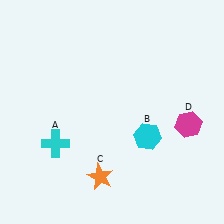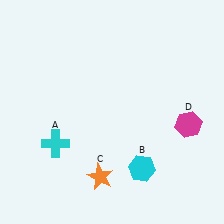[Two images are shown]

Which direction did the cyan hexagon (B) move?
The cyan hexagon (B) moved down.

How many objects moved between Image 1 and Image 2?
1 object moved between the two images.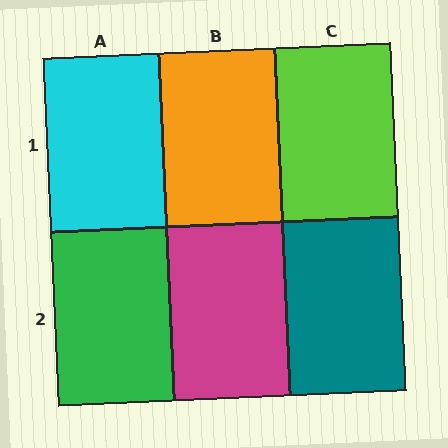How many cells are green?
1 cell is green.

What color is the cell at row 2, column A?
Green.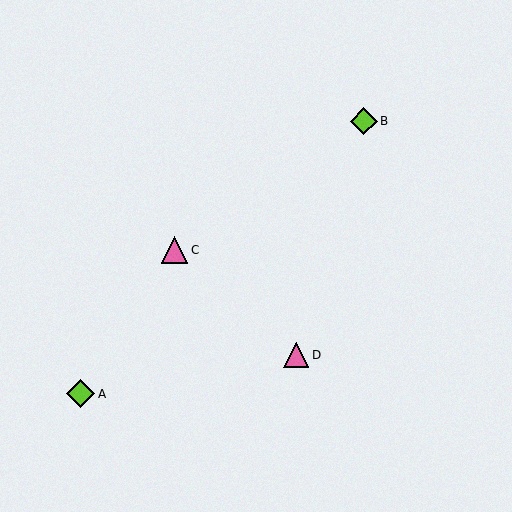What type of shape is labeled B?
Shape B is a lime diamond.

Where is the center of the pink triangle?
The center of the pink triangle is at (174, 250).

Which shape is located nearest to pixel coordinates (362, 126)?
The lime diamond (labeled B) at (364, 121) is nearest to that location.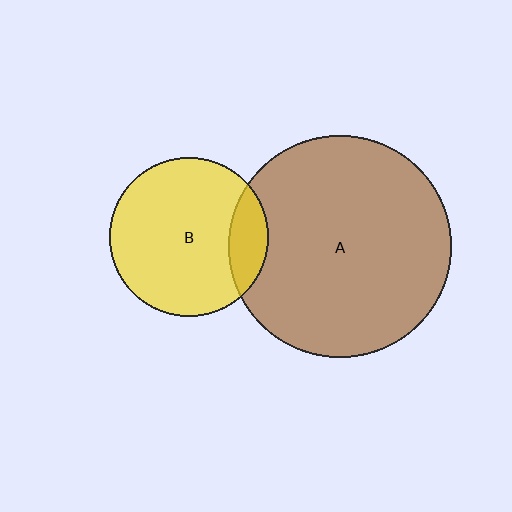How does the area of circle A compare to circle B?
Approximately 2.0 times.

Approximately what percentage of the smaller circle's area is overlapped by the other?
Approximately 15%.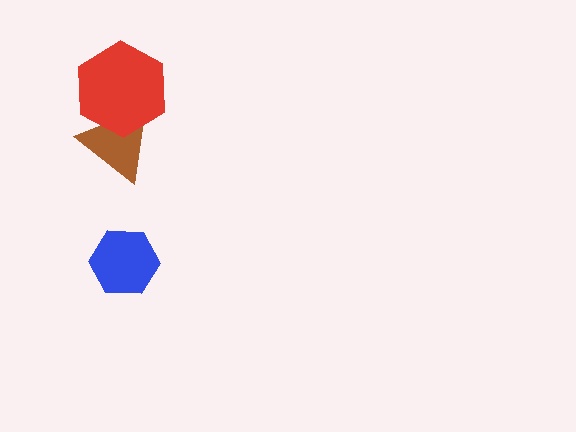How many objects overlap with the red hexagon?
1 object overlaps with the red hexagon.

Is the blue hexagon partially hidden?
No, no other shape covers it.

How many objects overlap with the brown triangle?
1 object overlaps with the brown triangle.